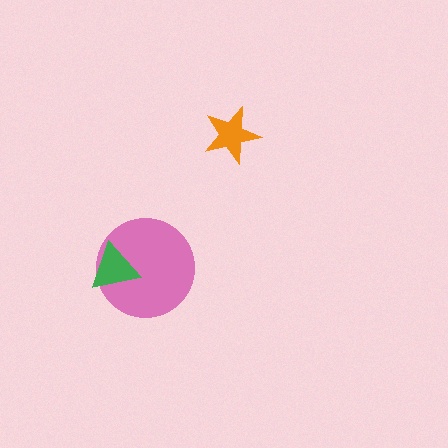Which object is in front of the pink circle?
The green triangle is in front of the pink circle.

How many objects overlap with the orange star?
0 objects overlap with the orange star.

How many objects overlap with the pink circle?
1 object overlaps with the pink circle.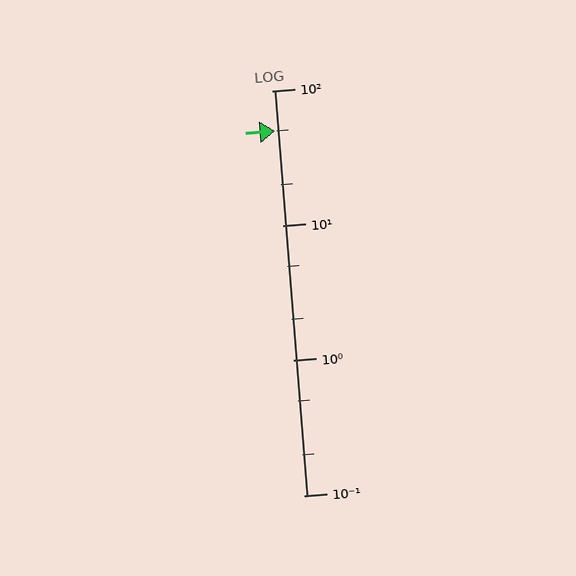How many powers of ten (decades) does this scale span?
The scale spans 3 decades, from 0.1 to 100.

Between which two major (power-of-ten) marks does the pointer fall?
The pointer is between 10 and 100.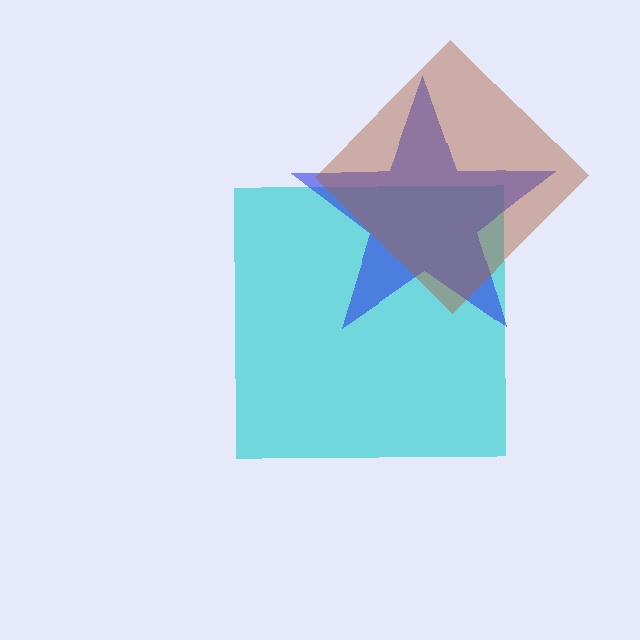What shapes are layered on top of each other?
The layered shapes are: a cyan square, a blue star, a brown diamond.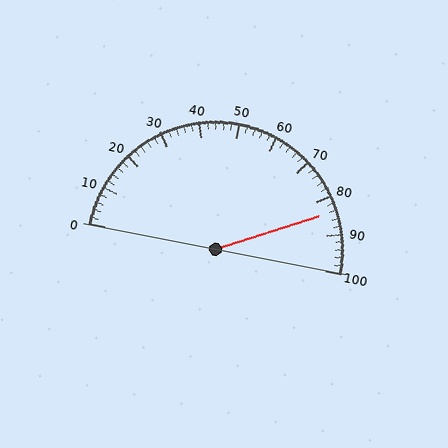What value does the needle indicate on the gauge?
The needle indicates approximately 84.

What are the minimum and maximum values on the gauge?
The gauge ranges from 0 to 100.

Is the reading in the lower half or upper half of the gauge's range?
The reading is in the upper half of the range (0 to 100).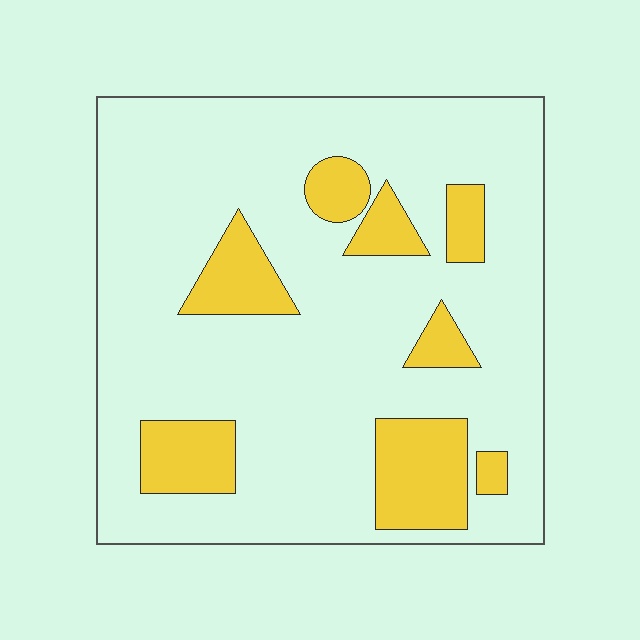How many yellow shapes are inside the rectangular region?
8.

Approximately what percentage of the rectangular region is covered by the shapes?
Approximately 20%.